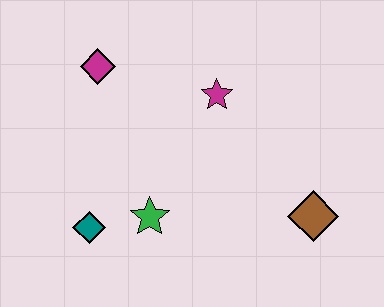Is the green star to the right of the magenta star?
No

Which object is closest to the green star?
The teal diamond is closest to the green star.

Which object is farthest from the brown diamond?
The magenta diamond is farthest from the brown diamond.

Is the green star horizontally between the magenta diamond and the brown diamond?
Yes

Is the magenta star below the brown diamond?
No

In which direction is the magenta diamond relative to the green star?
The magenta diamond is above the green star.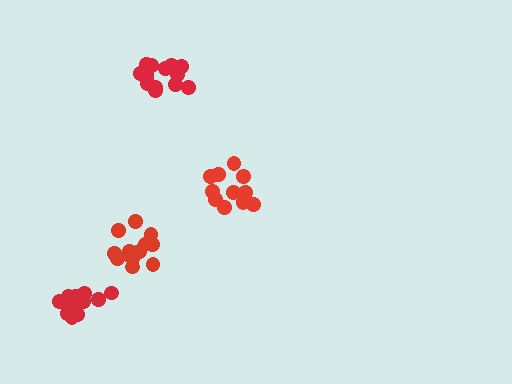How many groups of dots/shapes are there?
There are 4 groups.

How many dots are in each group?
Group 1: 13 dots, Group 2: 11 dots, Group 3: 14 dots, Group 4: 12 dots (50 total).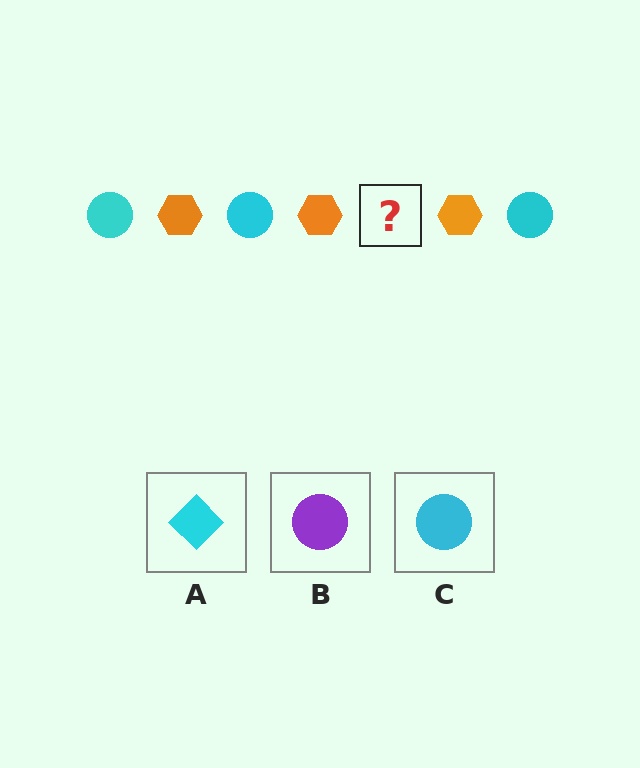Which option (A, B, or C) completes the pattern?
C.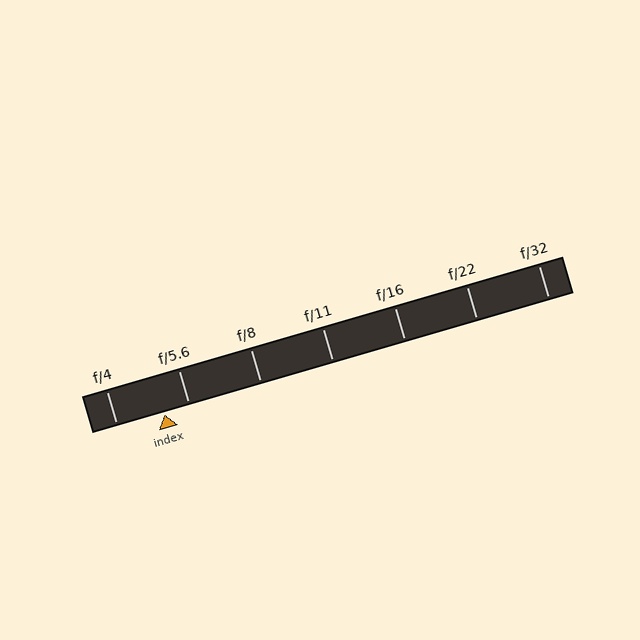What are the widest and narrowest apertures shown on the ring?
The widest aperture shown is f/4 and the narrowest is f/32.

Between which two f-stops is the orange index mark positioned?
The index mark is between f/4 and f/5.6.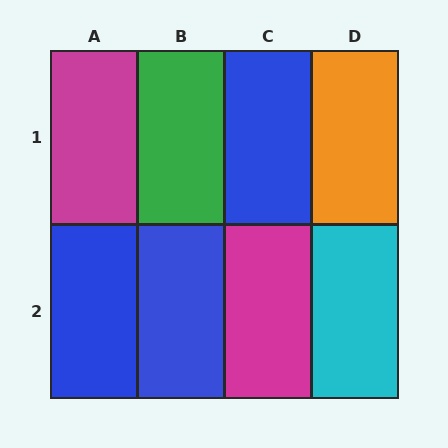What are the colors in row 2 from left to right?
Blue, blue, magenta, cyan.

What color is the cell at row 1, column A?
Magenta.